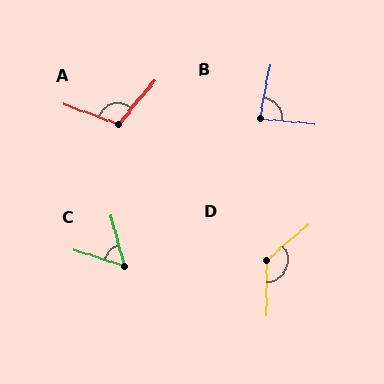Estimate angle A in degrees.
Approximately 109 degrees.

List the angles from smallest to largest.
C (57°), B (85°), A (109°), D (131°).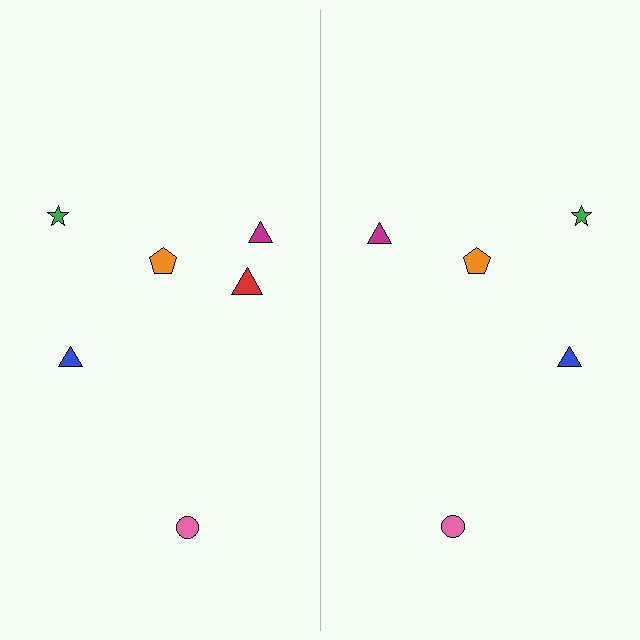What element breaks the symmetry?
A red triangle is missing from the right side.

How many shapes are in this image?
There are 11 shapes in this image.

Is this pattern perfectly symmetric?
No, the pattern is not perfectly symmetric. A red triangle is missing from the right side.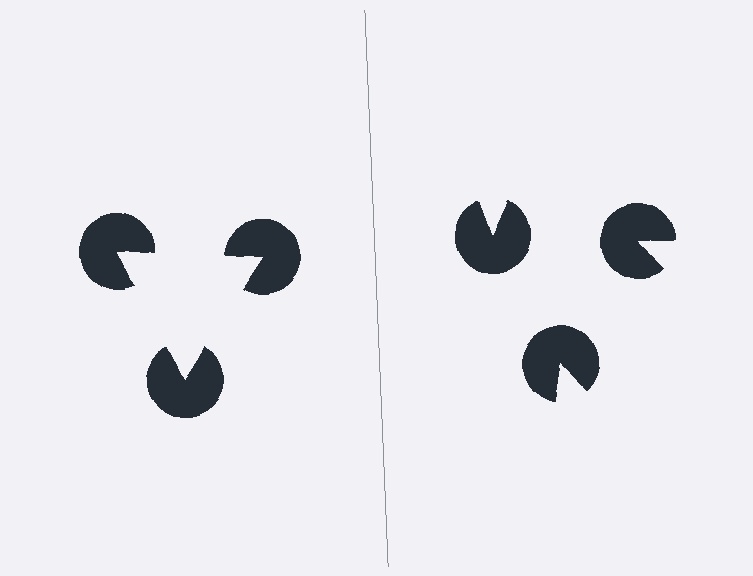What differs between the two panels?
The pac-man discs are positioned identically on both sides; only the wedge orientations differ. On the left they align to a triangle; on the right they are misaligned.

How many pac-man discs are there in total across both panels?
6 — 3 on each side.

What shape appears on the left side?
An illusory triangle.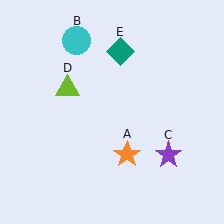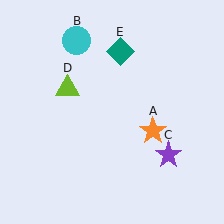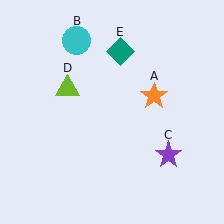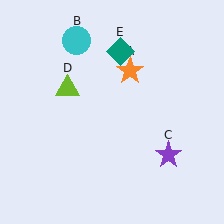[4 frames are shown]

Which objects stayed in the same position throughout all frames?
Cyan circle (object B) and purple star (object C) and lime triangle (object D) and teal diamond (object E) remained stationary.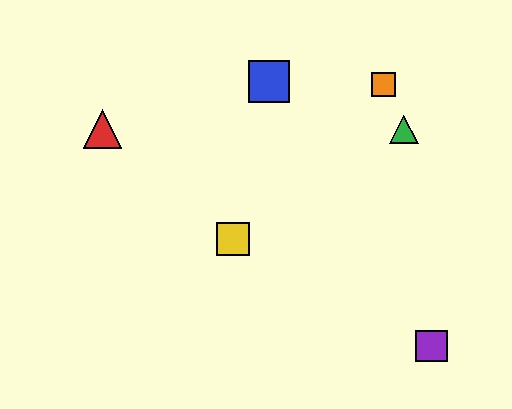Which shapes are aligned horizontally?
The red triangle, the green triangle are aligned horizontally.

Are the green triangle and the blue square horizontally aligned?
No, the green triangle is at y≈129 and the blue square is at y≈81.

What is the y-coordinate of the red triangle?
The red triangle is at y≈129.